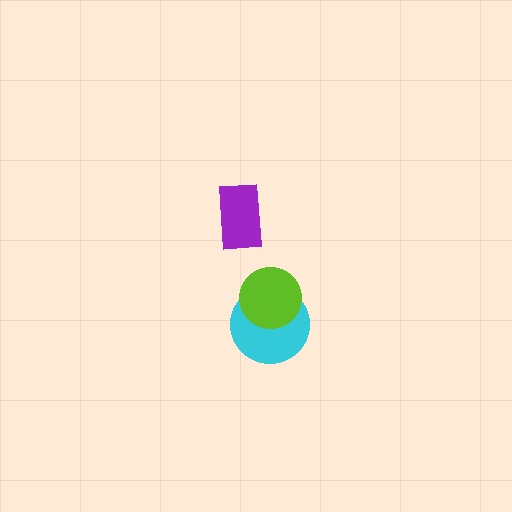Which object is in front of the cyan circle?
The lime circle is in front of the cyan circle.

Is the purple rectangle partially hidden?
No, no other shape covers it.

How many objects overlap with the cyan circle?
1 object overlaps with the cyan circle.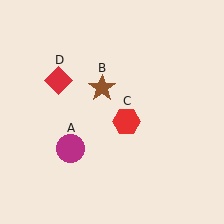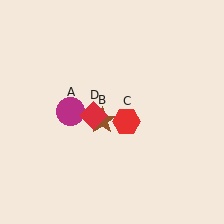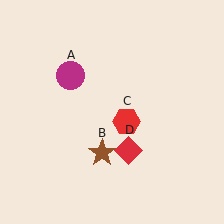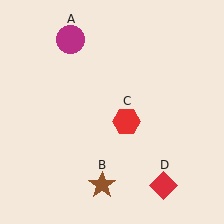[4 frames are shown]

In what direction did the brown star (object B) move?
The brown star (object B) moved down.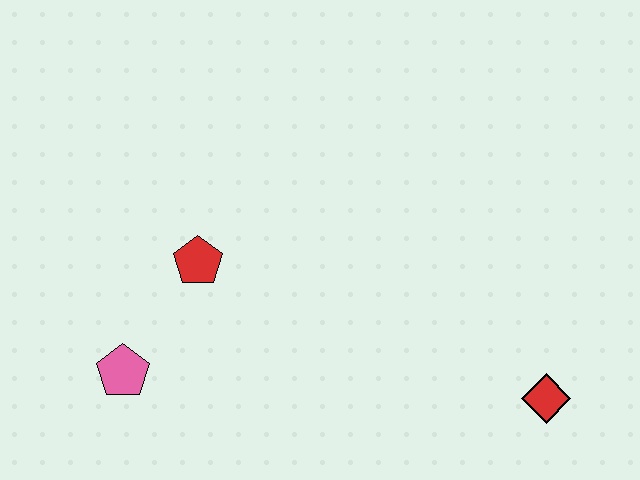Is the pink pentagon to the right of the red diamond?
No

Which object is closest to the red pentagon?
The pink pentagon is closest to the red pentagon.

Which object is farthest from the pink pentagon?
The red diamond is farthest from the pink pentagon.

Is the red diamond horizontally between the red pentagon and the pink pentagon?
No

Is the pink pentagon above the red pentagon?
No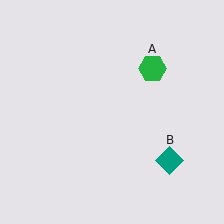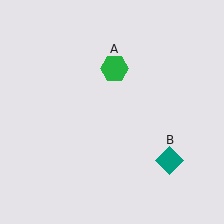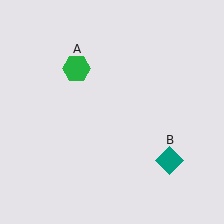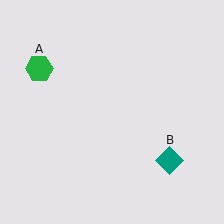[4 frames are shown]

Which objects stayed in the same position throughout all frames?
Teal diamond (object B) remained stationary.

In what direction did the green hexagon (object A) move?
The green hexagon (object A) moved left.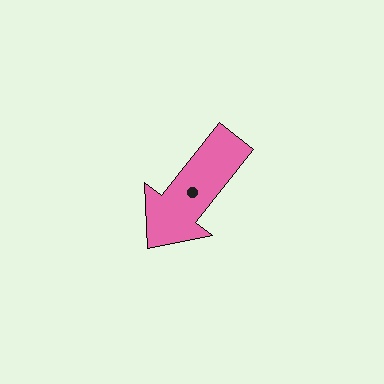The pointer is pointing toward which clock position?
Roughly 7 o'clock.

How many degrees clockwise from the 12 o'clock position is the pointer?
Approximately 218 degrees.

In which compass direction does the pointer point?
Southwest.